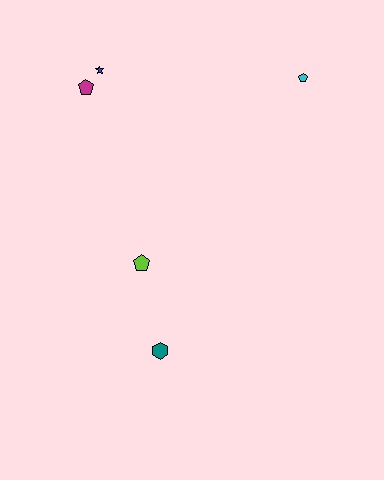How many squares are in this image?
There are no squares.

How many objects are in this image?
There are 5 objects.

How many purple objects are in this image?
There are no purple objects.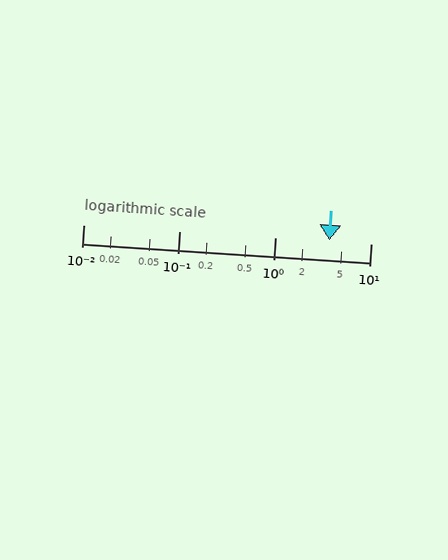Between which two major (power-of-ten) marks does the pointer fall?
The pointer is between 1 and 10.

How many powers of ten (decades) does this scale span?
The scale spans 3 decades, from 0.01 to 10.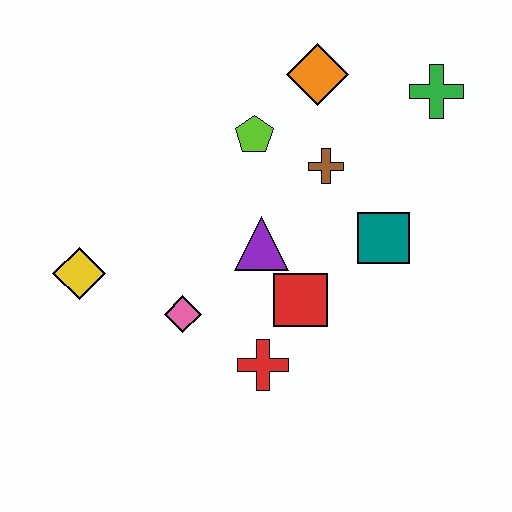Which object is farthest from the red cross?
The green cross is farthest from the red cross.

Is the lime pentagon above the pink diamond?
Yes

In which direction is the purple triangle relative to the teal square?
The purple triangle is to the left of the teal square.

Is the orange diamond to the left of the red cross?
No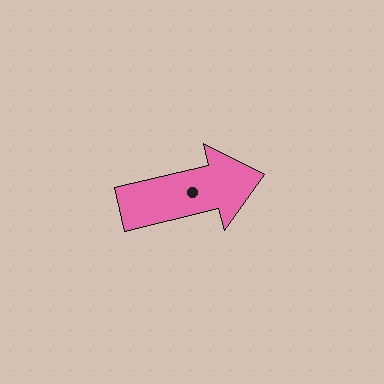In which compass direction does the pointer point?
East.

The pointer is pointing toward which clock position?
Roughly 3 o'clock.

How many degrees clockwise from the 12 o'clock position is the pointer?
Approximately 77 degrees.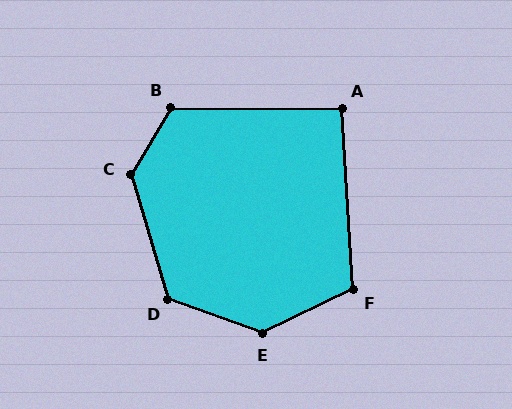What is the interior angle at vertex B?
Approximately 121 degrees (obtuse).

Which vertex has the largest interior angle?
E, at approximately 134 degrees.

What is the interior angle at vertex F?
Approximately 112 degrees (obtuse).